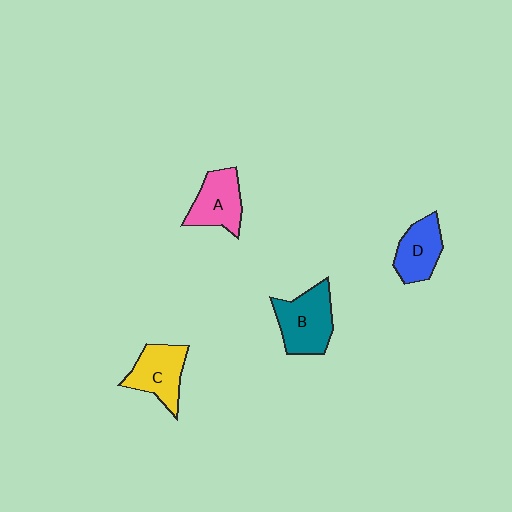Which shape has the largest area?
Shape B (teal).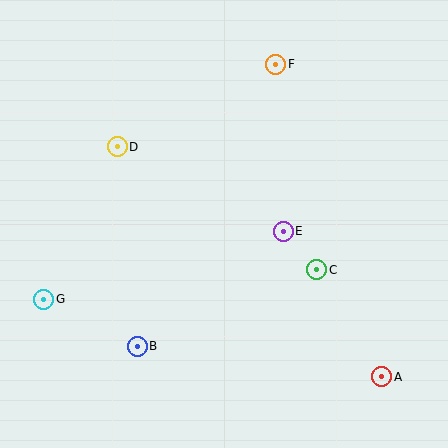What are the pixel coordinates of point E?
Point E is at (283, 231).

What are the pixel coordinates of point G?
Point G is at (44, 299).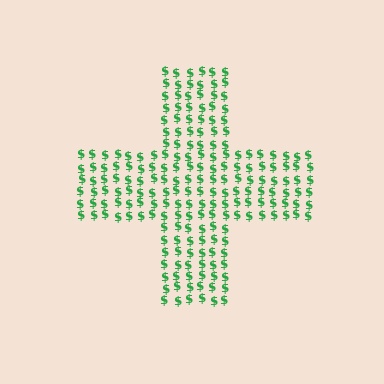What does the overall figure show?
The overall figure shows a cross.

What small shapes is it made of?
It is made of small dollar signs.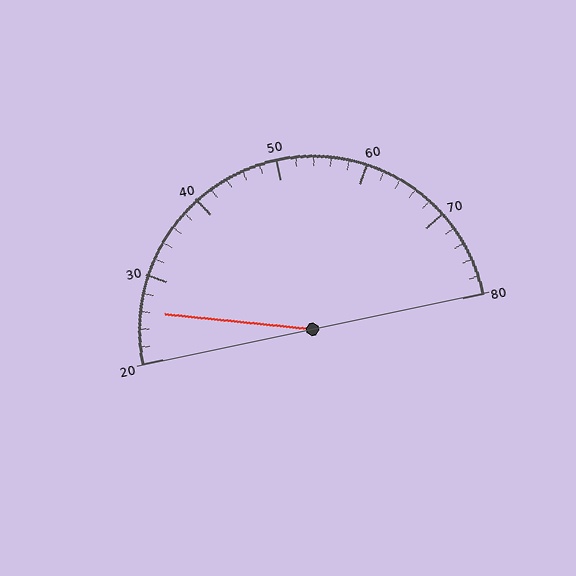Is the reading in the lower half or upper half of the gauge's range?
The reading is in the lower half of the range (20 to 80).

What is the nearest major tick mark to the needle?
The nearest major tick mark is 30.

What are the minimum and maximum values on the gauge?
The gauge ranges from 20 to 80.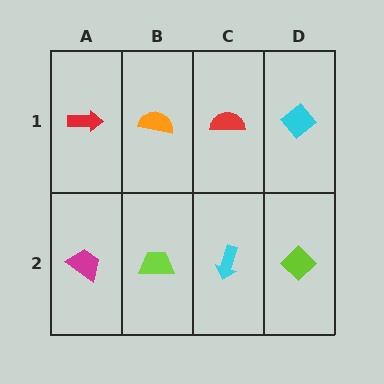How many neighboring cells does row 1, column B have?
3.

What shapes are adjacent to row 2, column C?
A red semicircle (row 1, column C), a lime trapezoid (row 2, column B), a lime diamond (row 2, column D).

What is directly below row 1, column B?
A lime trapezoid.